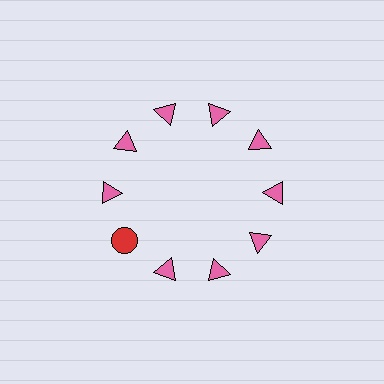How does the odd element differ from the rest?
It differs in both color (red instead of pink) and shape (circle instead of triangle).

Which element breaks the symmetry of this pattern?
The red circle at roughly the 8 o'clock position breaks the symmetry. All other shapes are pink triangles.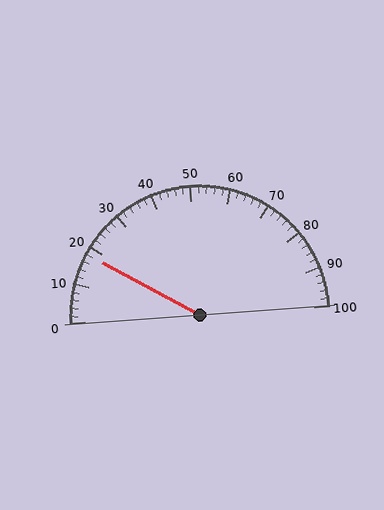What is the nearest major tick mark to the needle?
The nearest major tick mark is 20.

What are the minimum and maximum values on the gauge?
The gauge ranges from 0 to 100.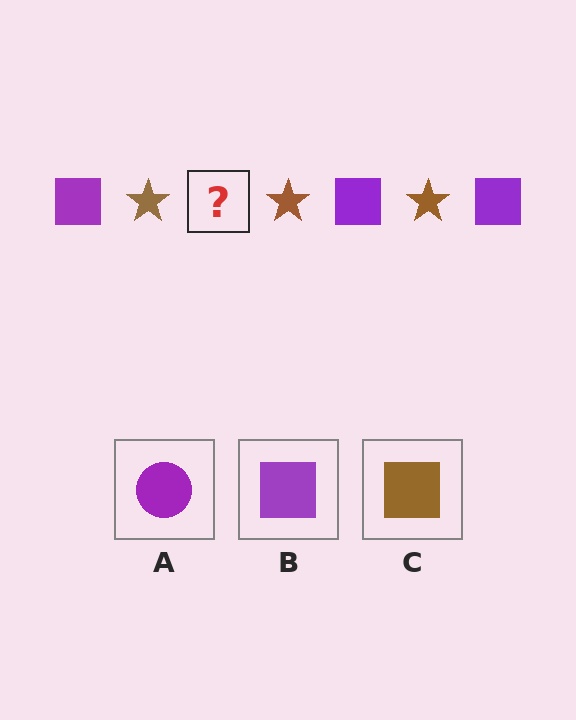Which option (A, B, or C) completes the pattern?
B.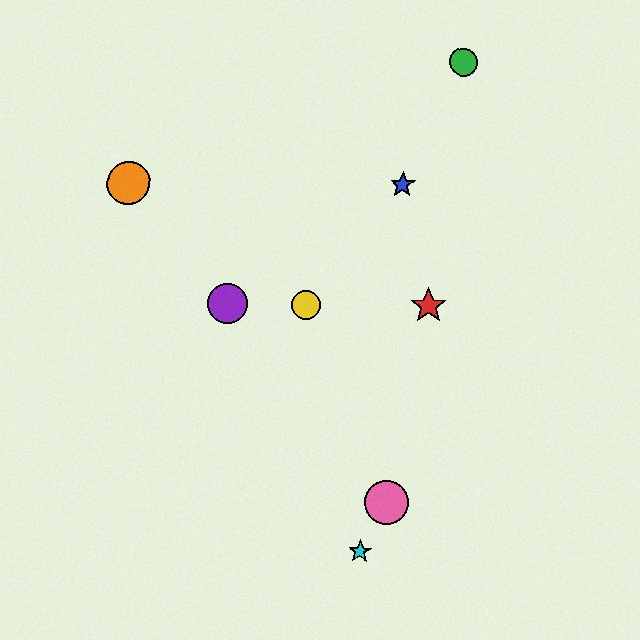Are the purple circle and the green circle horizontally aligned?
No, the purple circle is at y≈304 and the green circle is at y≈62.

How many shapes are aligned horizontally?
3 shapes (the red star, the yellow circle, the purple circle) are aligned horizontally.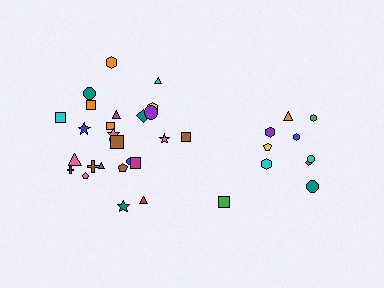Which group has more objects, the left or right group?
The left group.